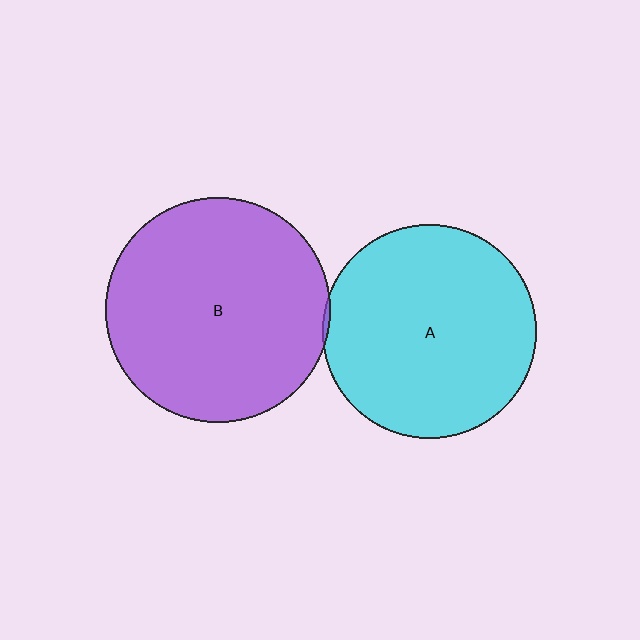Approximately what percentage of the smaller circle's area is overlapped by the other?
Approximately 5%.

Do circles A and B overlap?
Yes.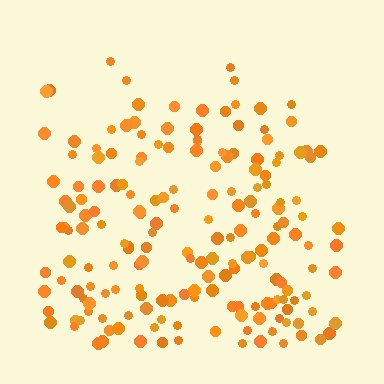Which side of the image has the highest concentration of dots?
The bottom.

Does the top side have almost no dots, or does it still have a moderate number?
Still a moderate number, just noticeably fewer than the bottom.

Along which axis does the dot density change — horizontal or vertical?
Vertical.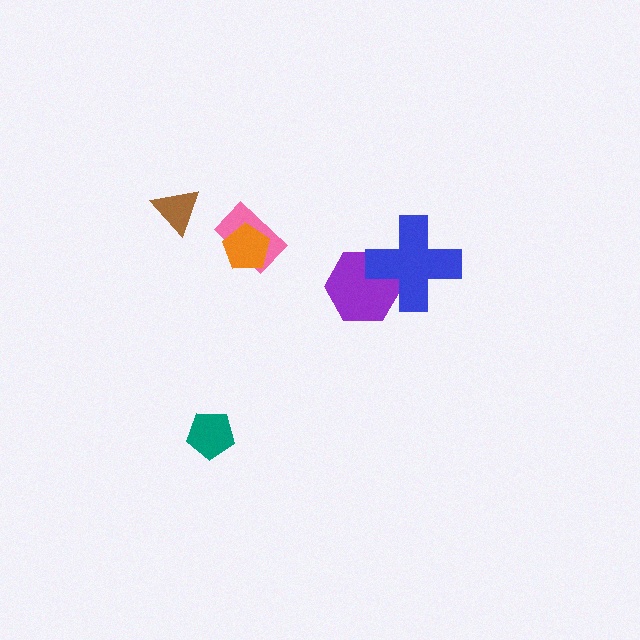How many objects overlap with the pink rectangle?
1 object overlaps with the pink rectangle.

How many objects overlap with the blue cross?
1 object overlaps with the blue cross.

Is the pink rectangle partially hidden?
Yes, it is partially covered by another shape.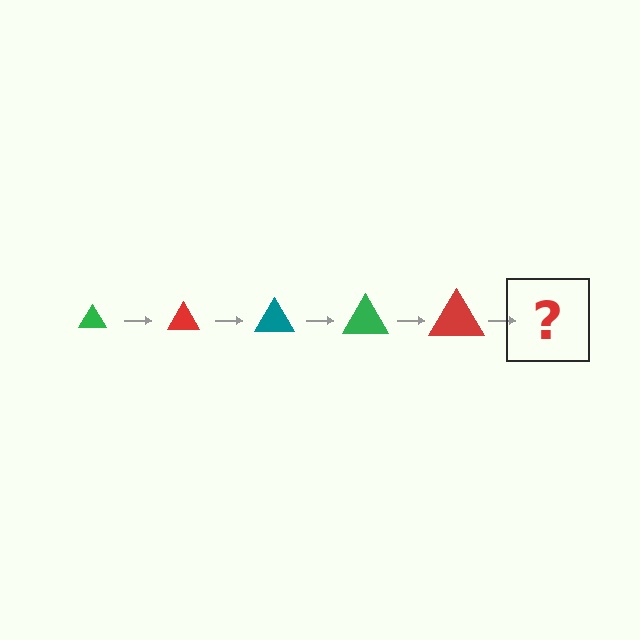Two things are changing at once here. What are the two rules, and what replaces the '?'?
The two rules are that the triangle grows larger each step and the color cycles through green, red, and teal. The '?' should be a teal triangle, larger than the previous one.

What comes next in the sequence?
The next element should be a teal triangle, larger than the previous one.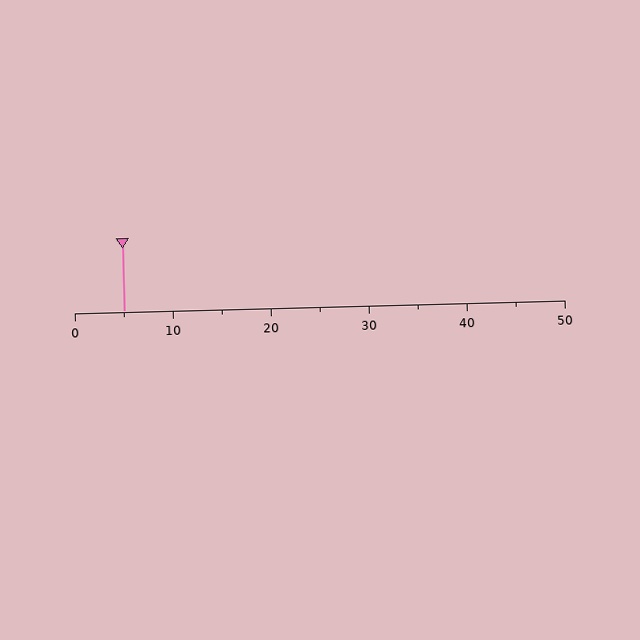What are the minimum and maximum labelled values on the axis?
The axis runs from 0 to 50.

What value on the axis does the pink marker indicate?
The marker indicates approximately 5.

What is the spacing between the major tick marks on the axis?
The major ticks are spaced 10 apart.